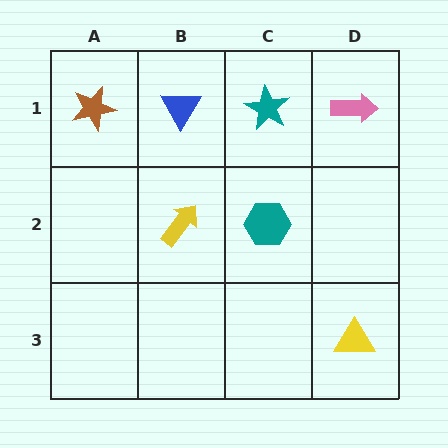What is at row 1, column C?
A teal star.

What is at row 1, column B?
A blue triangle.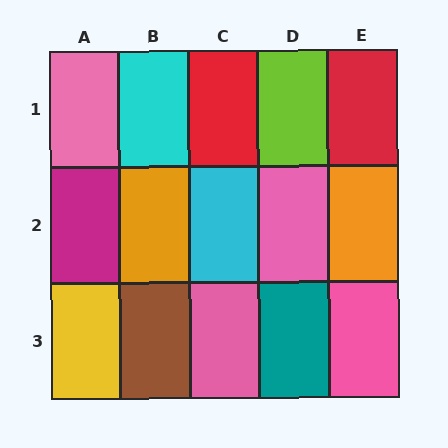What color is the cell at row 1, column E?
Red.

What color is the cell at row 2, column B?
Orange.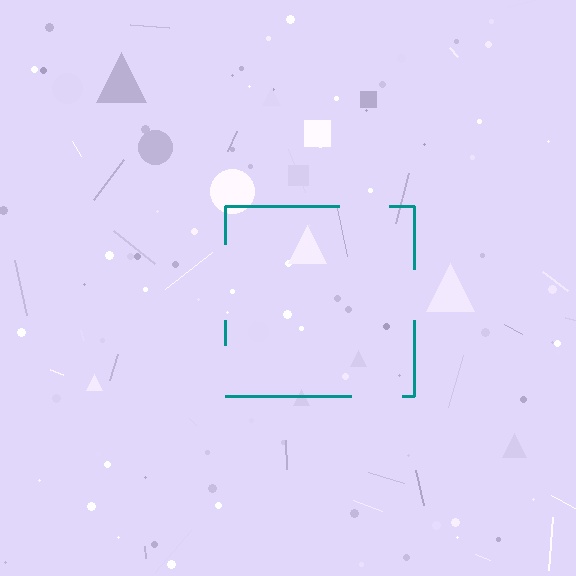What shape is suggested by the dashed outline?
The dashed outline suggests a square.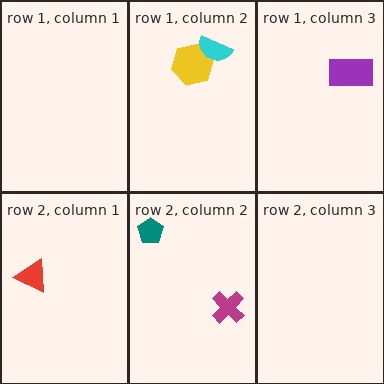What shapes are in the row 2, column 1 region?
The red triangle.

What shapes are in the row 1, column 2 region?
The yellow hexagon, the cyan semicircle.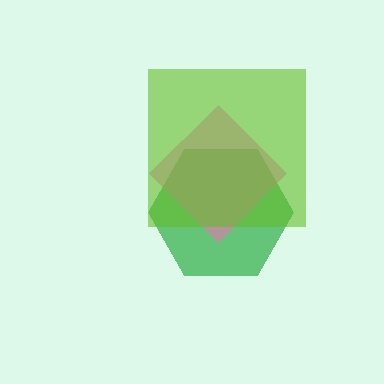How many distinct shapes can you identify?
There are 3 distinct shapes: a green hexagon, a pink diamond, a lime square.